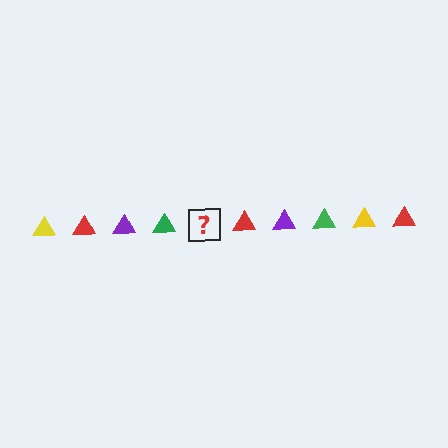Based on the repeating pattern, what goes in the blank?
The blank should be a yellow triangle.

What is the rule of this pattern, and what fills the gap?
The rule is that the pattern cycles through yellow, red, purple, green triangles. The gap should be filled with a yellow triangle.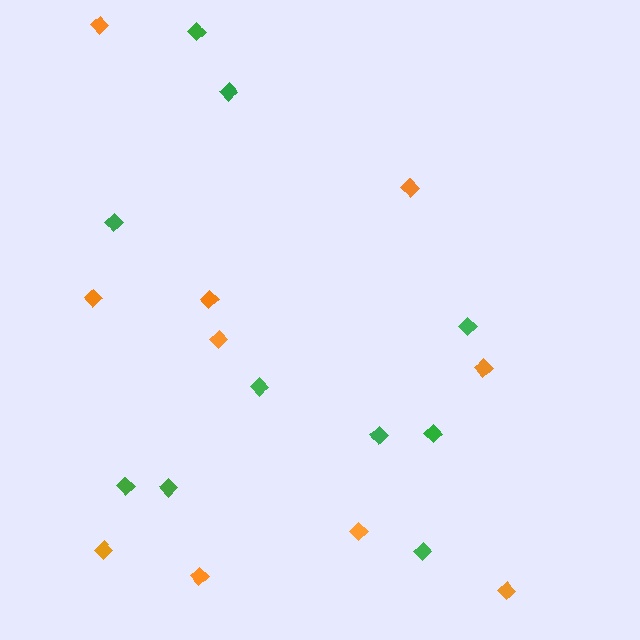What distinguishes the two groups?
There are 2 groups: one group of green diamonds (10) and one group of orange diamonds (10).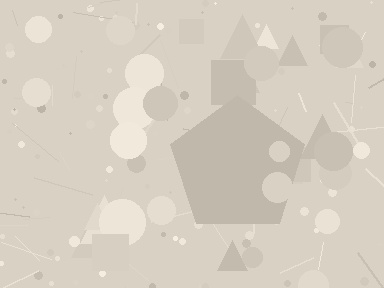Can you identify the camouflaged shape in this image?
The camouflaged shape is a pentagon.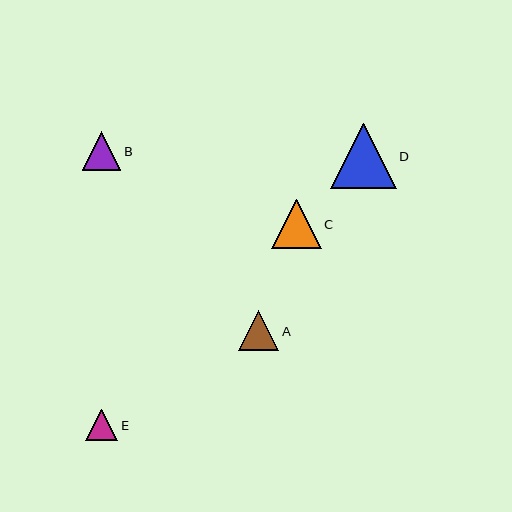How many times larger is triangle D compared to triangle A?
Triangle D is approximately 1.6 times the size of triangle A.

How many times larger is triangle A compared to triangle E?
Triangle A is approximately 1.3 times the size of triangle E.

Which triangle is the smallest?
Triangle E is the smallest with a size of approximately 32 pixels.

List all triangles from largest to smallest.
From largest to smallest: D, C, A, B, E.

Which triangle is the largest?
Triangle D is the largest with a size of approximately 65 pixels.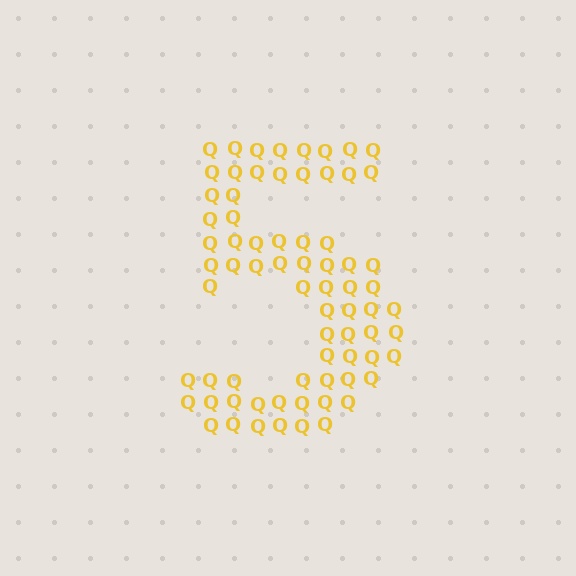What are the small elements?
The small elements are letter Q's.